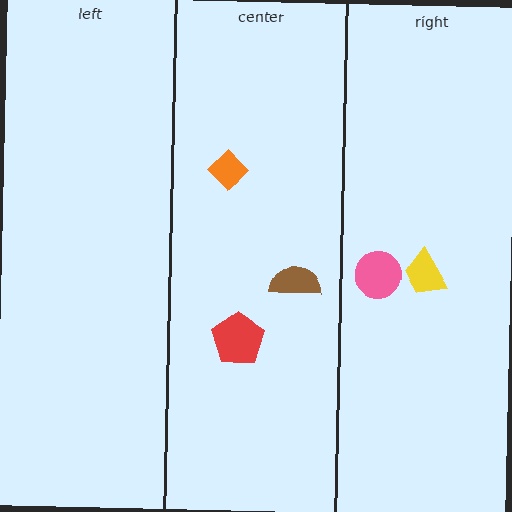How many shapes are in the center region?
3.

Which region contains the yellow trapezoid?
The right region.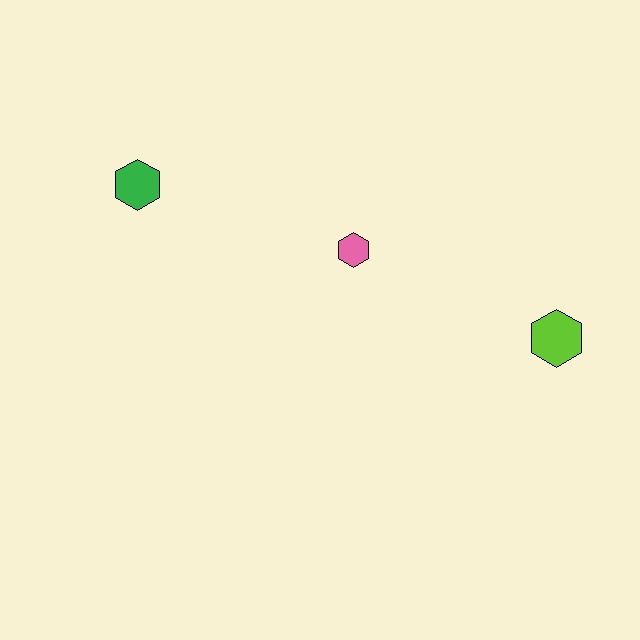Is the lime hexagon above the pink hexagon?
No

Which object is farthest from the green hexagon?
The lime hexagon is farthest from the green hexagon.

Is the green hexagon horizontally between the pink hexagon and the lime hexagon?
No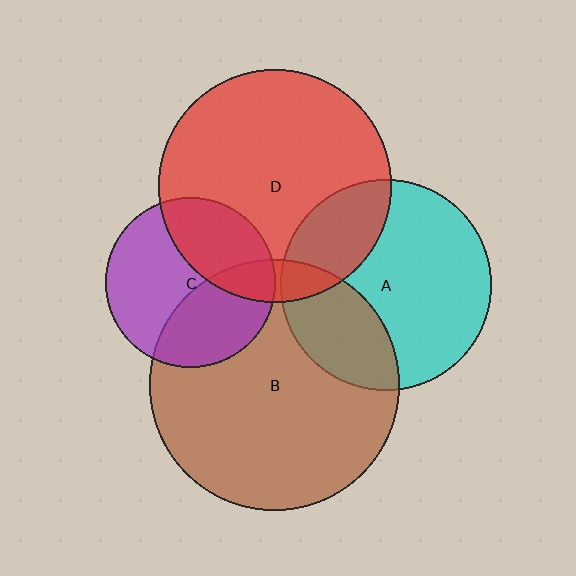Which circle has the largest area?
Circle B (brown).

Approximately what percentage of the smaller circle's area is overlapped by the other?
Approximately 30%.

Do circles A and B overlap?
Yes.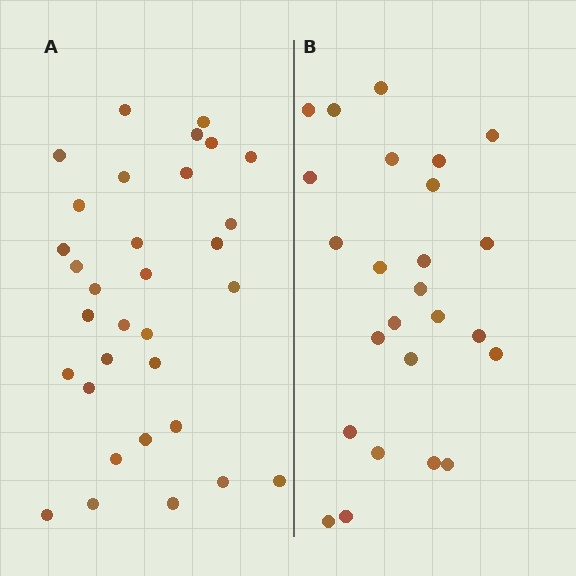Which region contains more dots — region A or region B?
Region A (the left region) has more dots.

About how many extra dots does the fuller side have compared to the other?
Region A has roughly 8 or so more dots than region B.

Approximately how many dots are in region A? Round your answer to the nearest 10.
About 30 dots. (The exact count is 32, which rounds to 30.)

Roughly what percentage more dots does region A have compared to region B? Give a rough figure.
About 30% more.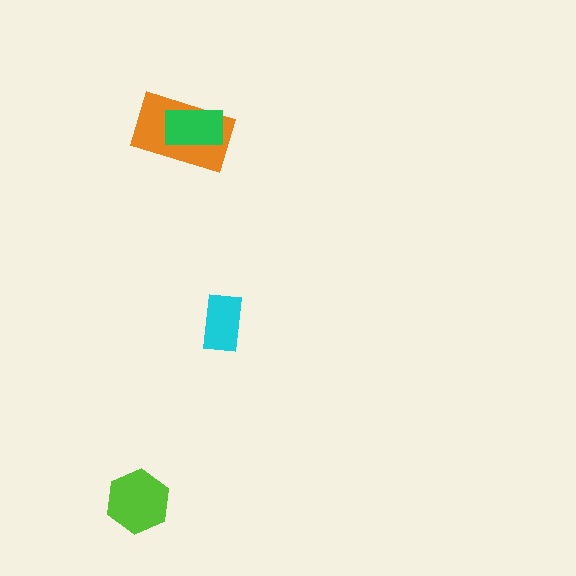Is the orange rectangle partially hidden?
Yes, it is partially covered by another shape.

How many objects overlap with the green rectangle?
1 object overlaps with the green rectangle.